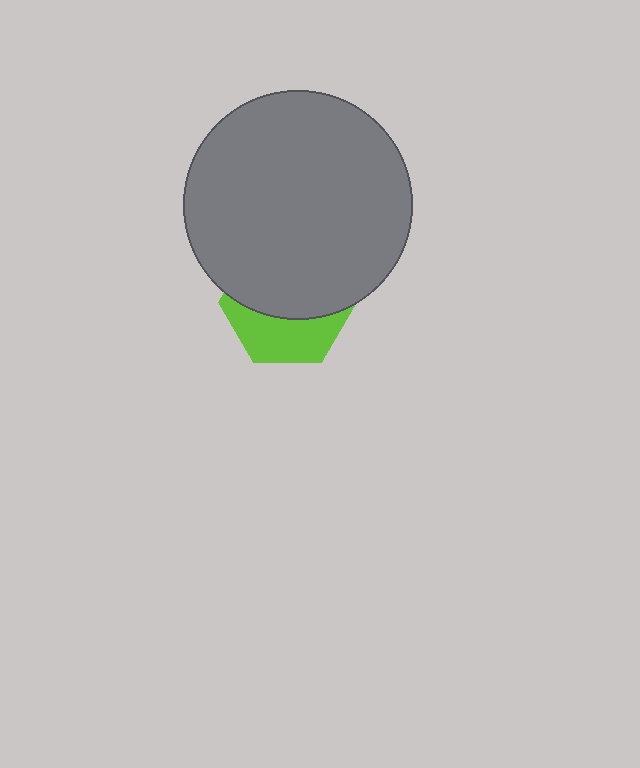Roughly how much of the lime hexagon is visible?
A small part of it is visible (roughly 40%).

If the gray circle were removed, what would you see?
You would see the complete lime hexagon.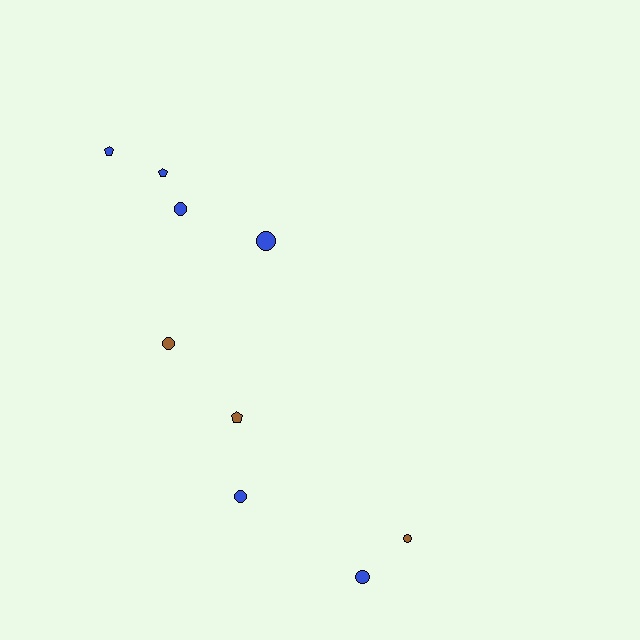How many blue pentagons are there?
There are 2 blue pentagons.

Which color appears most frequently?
Blue, with 6 objects.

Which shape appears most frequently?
Circle, with 6 objects.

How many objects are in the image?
There are 9 objects.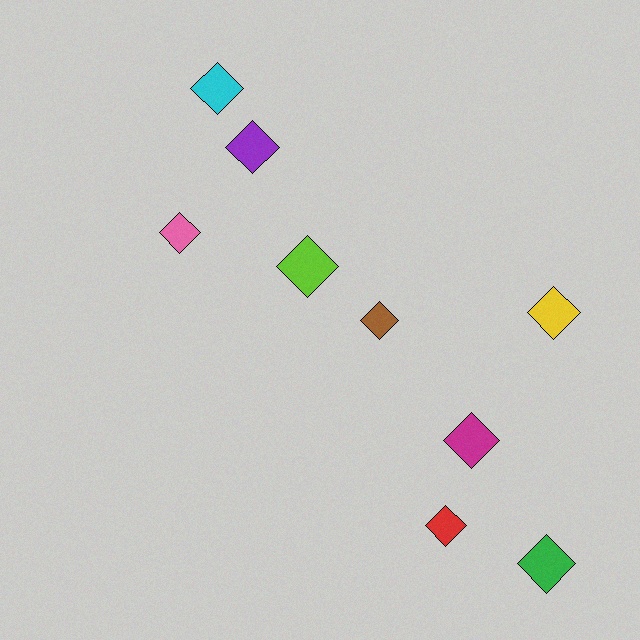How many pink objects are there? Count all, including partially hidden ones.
There is 1 pink object.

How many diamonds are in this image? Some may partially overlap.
There are 9 diamonds.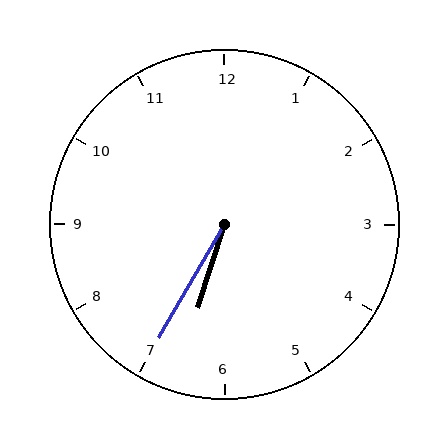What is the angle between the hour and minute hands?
Approximately 12 degrees.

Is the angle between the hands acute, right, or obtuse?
It is acute.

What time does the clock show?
6:35.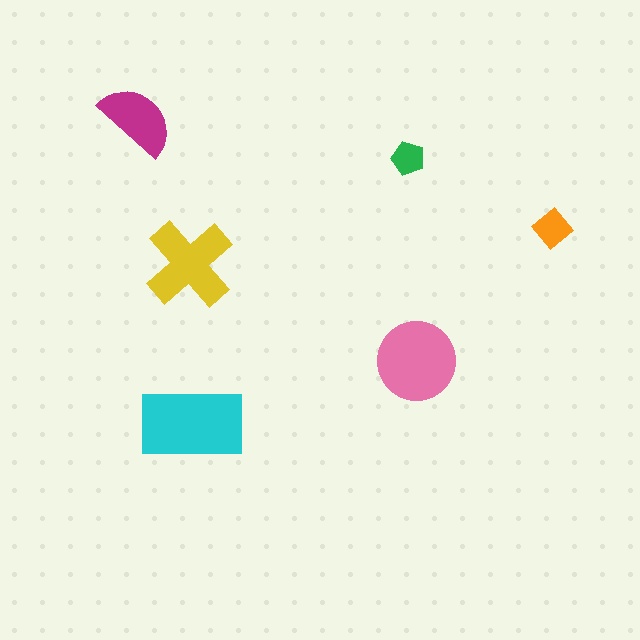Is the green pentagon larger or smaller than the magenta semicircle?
Smaller.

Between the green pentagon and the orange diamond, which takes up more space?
The orange diamond.